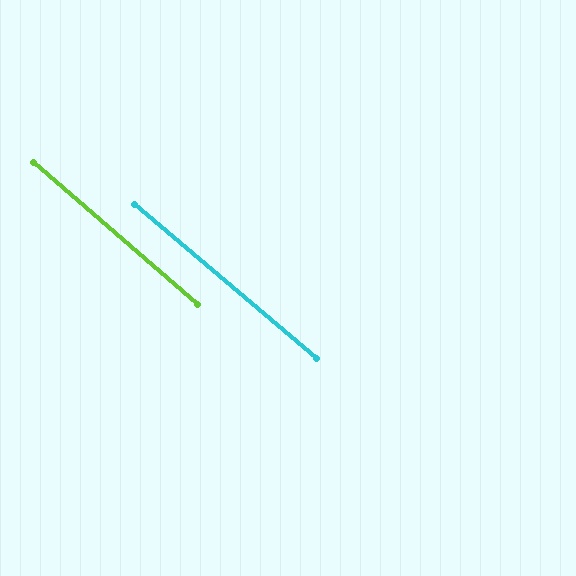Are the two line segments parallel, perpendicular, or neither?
Parallel — their directions differ by only 1.0°.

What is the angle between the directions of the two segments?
Approximately 1 degree.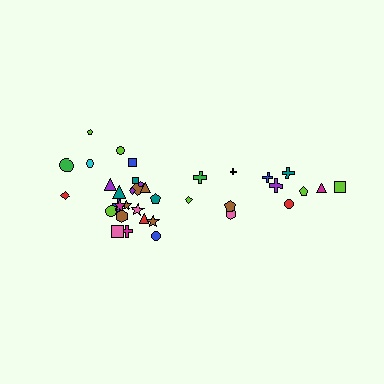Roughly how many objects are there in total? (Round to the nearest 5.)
Roughly 35 objects in total.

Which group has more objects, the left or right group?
The left group.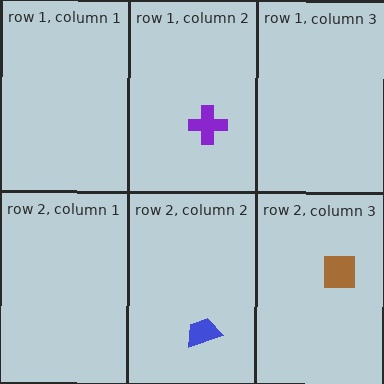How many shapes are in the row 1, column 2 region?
1.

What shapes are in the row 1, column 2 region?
The purple cross.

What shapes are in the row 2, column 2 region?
The blue trapezoid.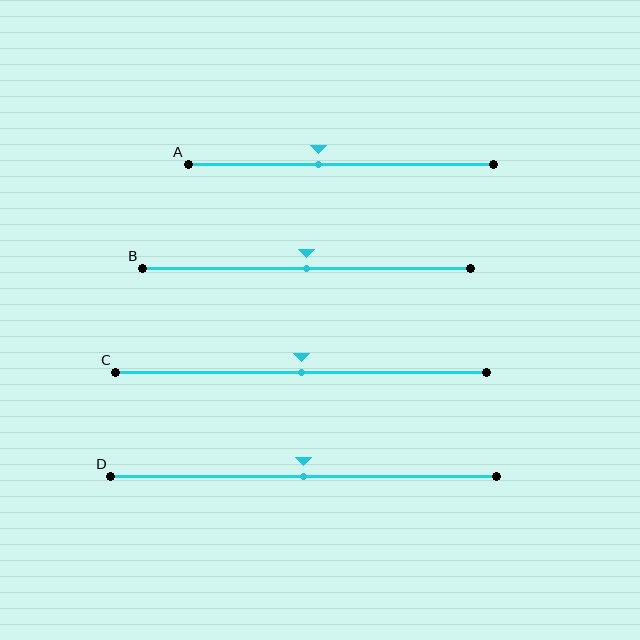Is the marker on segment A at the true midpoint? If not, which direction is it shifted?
No, the marker on segment A is shifted to the left by about 7% of the segment length.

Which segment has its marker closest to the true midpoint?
Segment B has its marker closest to the true midpoint.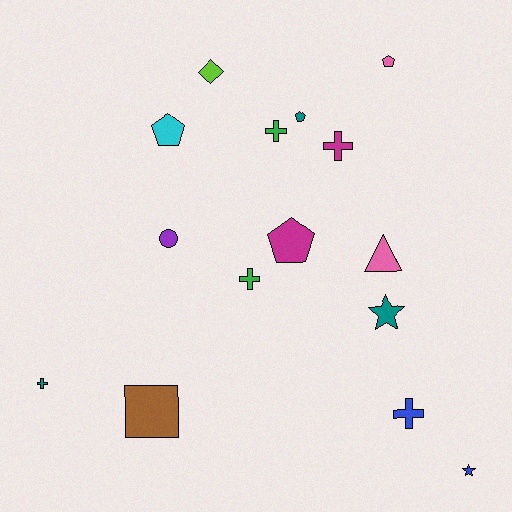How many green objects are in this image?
There are 2 green objects.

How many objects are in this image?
There are 15 objects.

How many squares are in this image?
There is 1 square.